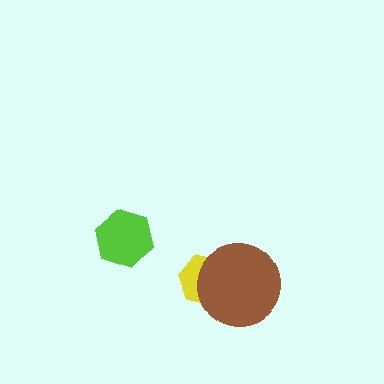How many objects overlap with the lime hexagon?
0 objects overlap with the lime hexagon.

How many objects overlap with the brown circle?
1 object overlaps with the brown circle.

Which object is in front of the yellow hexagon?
The brown circle is in front of the yellow hexagon.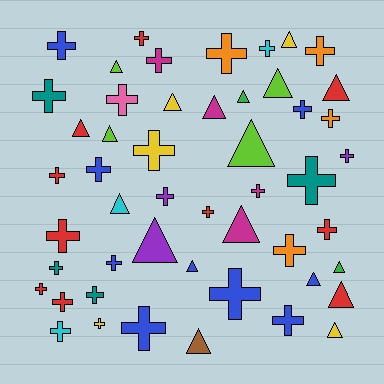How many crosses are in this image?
There are 31 crosses.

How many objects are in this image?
There are 50 objects.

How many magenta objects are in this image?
There are 4 magenta objects.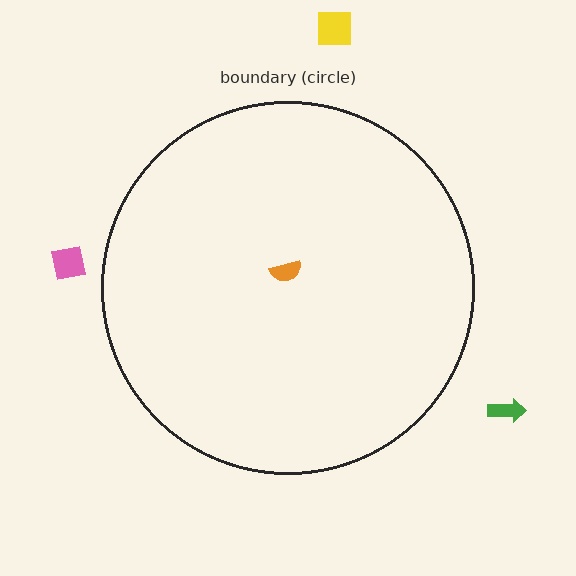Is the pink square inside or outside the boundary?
Outside.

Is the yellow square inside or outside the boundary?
Outside.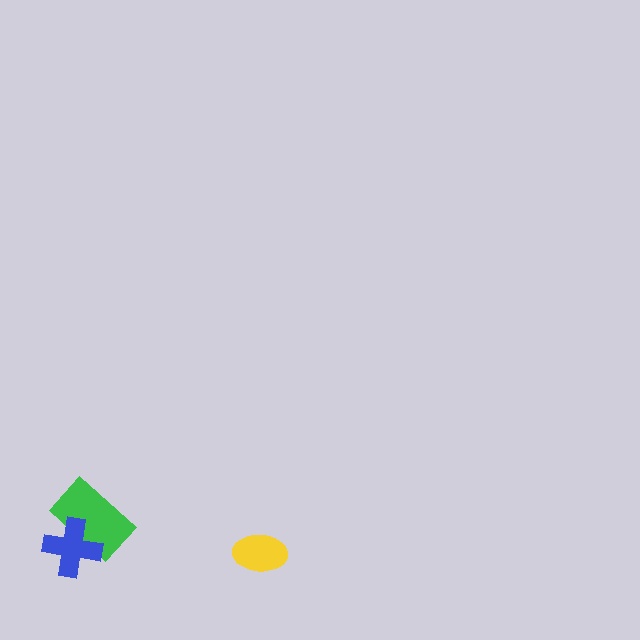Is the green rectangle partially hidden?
Yes, it is partially covered by another shape.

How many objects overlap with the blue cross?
1 object overlaps with the blue cross.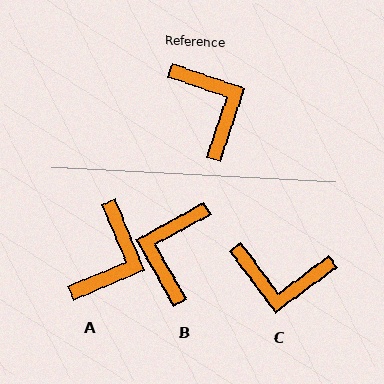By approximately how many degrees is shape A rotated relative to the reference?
Approximately 49 degrees clockwise.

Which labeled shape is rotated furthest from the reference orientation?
B, about 138 degrees away.